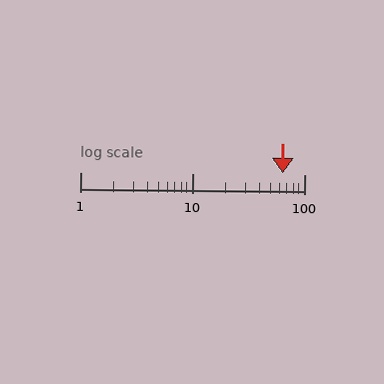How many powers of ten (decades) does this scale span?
The scale spans 2 decades, from 1 to 100.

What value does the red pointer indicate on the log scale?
The pointer indicates approximately 64.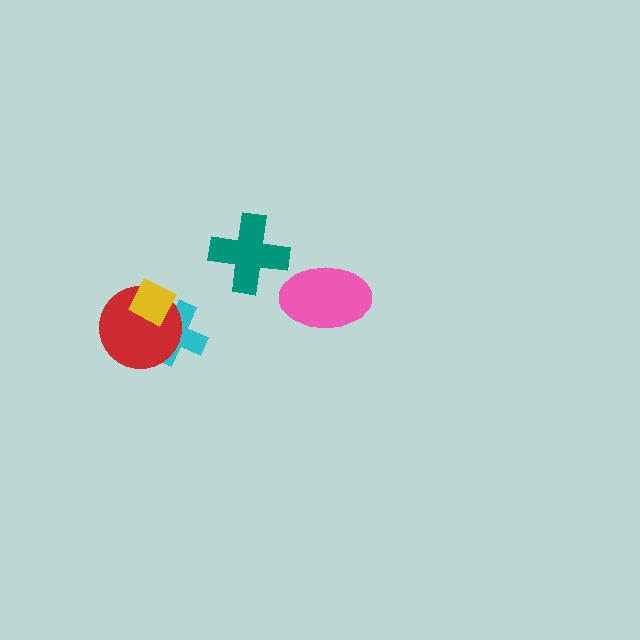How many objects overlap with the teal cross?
0 objects overlap with the teal cross.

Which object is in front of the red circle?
The yellow diamond is in front of the red circle.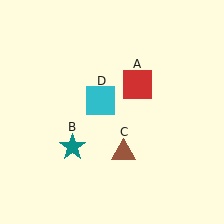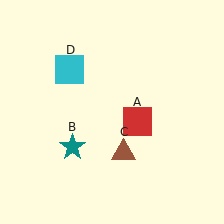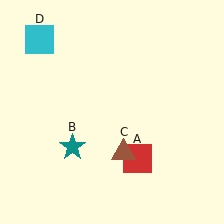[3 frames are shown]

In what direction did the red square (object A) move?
The red square (object A) moved down.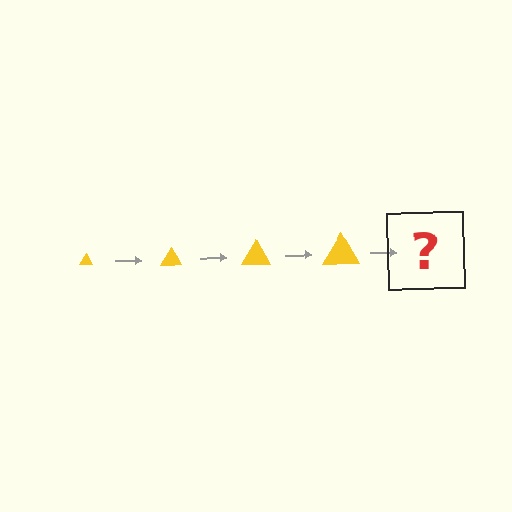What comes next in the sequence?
The next element should be a yellow triangle, larger than the previous one.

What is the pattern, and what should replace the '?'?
The pattern is that the triangle gets progressively larger each step. The '?' should be a yellow triangle, larger than the previous one.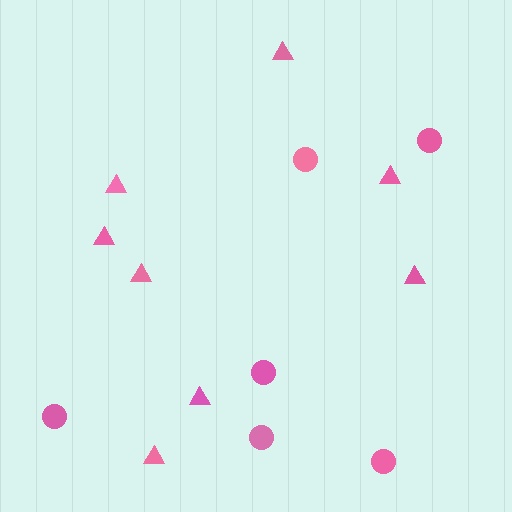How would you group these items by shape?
There are 2 groups: one group of triangles (8) and one group of circles (6).